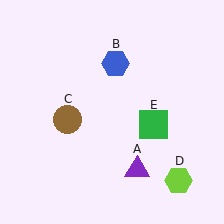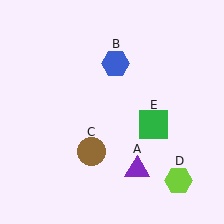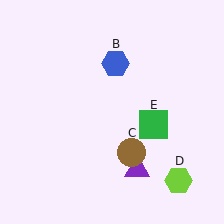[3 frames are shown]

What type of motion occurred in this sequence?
The brown circle (object C) rotated counterclockwise around the center of the scene.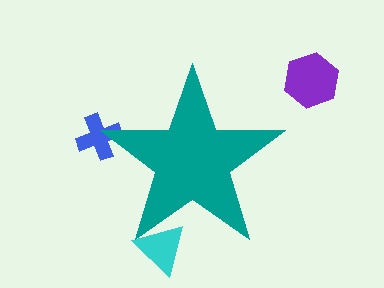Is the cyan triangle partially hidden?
Yes, the cyan triangle is partially hidden behind the teal star.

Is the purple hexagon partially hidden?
No, the purple hexagon is fully visible.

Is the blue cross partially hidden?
Yes, the blue cross is partially hidden behind the teal star.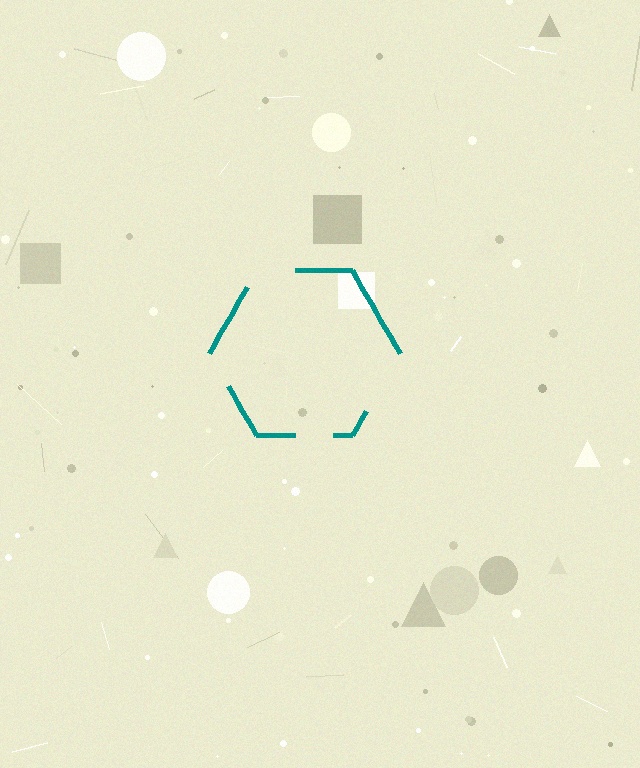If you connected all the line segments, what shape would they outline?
They would outline a hexagon.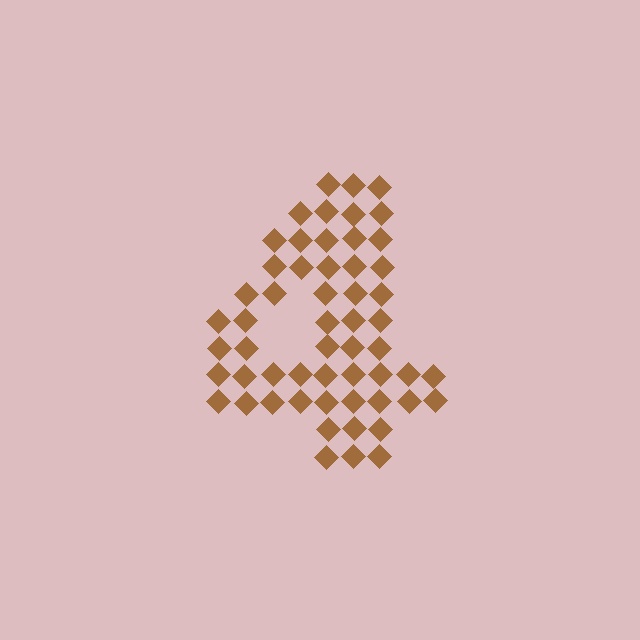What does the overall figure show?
The overall figure shows the digit 4.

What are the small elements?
The small elements are diamonds.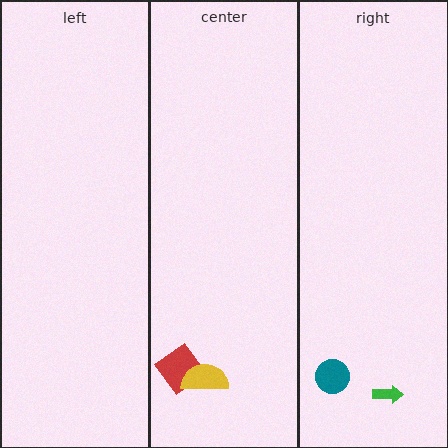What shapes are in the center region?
The red diamond, the yellow semicircle.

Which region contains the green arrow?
The right region.